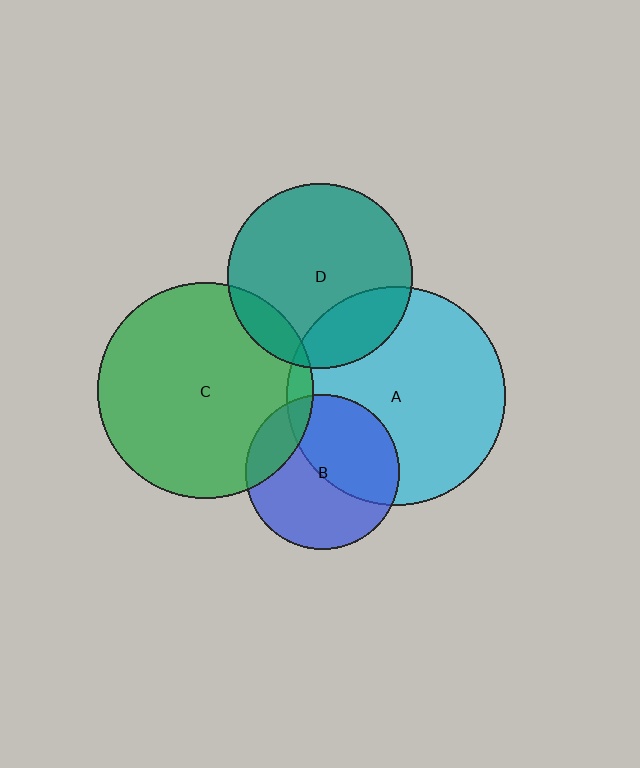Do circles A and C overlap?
Yes.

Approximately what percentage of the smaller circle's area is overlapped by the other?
Approximately 5%.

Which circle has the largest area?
Circle A (cyan).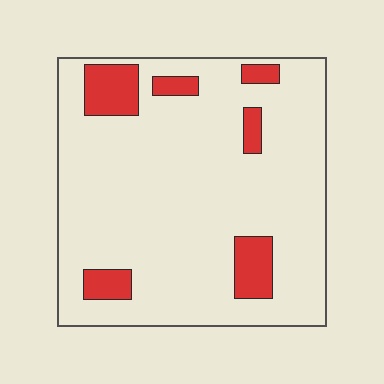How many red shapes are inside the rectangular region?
6.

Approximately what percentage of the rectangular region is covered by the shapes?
Approximately 15%.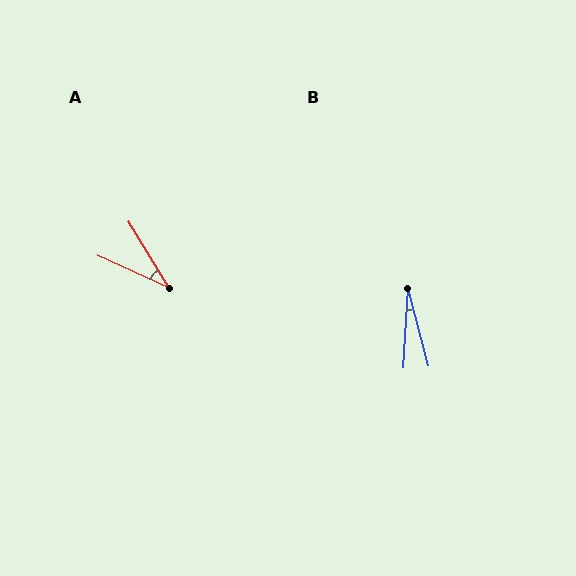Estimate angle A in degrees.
Approximately 34 degrees.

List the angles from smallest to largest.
B (18°), A (34°).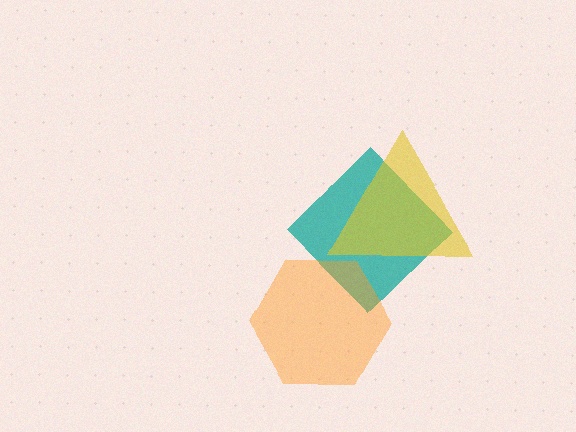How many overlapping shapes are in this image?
There are 3 overlapping shapes in the image.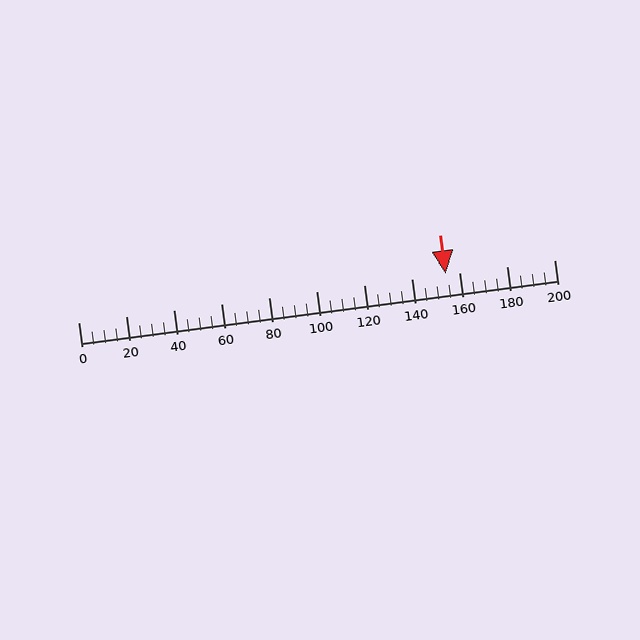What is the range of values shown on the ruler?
The ruler shows values from 0 to 200.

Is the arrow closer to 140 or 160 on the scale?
The arrow is closer to 160.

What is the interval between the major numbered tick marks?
The major tick marks are spaced 20 units apart.